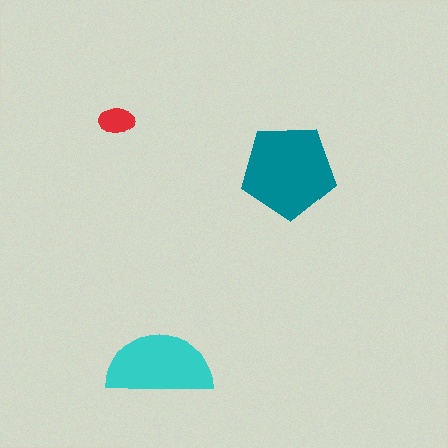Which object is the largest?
The teal pentagon.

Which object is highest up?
The red ellipse is topmost.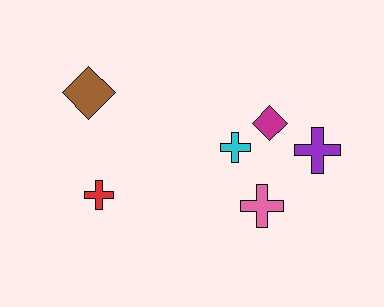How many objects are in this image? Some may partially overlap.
There are 6 objects.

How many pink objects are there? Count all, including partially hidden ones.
There is 1 pink object.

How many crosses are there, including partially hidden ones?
There are 4 crosses.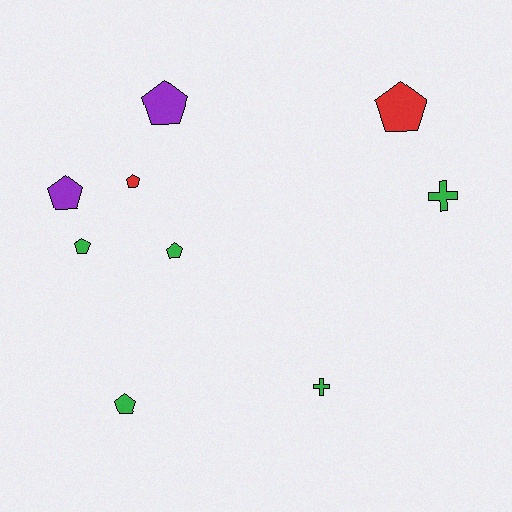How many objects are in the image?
There are 9 objects.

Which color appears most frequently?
Green, with 5 objects.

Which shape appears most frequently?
Pentagon, with 7 objects.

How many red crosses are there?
There are no red crosses.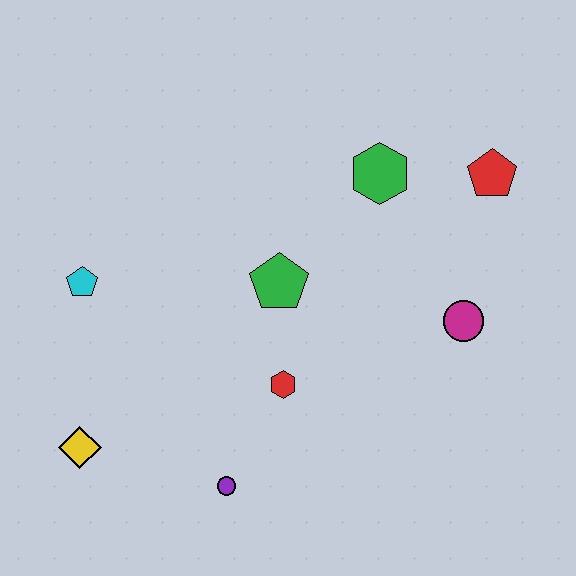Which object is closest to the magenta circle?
The red pentagon is closest to the magenta circle.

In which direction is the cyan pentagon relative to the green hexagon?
The cyan pentagon is to the left of the green hexagon.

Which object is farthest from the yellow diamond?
The red pentagon is farthest from the yellow diamond.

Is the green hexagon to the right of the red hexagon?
Yes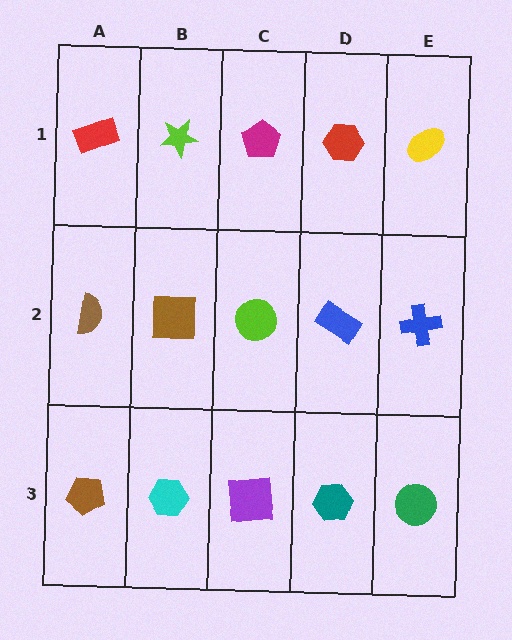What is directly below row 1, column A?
A brown semicircle.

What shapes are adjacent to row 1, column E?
A blue cross (row 2, column E), a red hexagon (row 1, column D).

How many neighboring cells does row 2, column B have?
4.